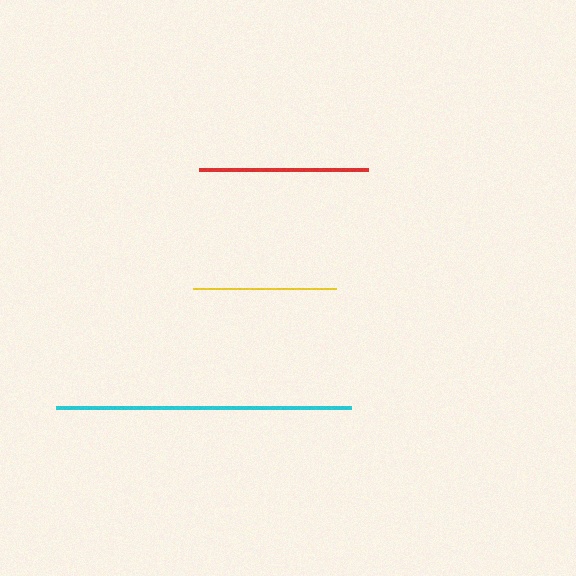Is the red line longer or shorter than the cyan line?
The cyan line is longer than the red line.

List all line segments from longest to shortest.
From longest to shortest: cyan, red, yellow.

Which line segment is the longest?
The cyan line is the longest at approximately 294 pixels.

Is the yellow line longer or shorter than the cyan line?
The cyan line is longer than the yellow line.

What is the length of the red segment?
The red segment is approximately 170 pixels long.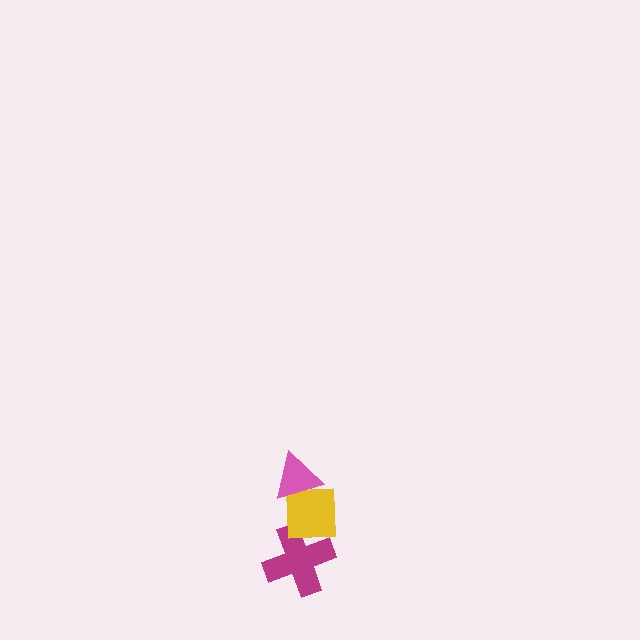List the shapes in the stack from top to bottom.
From top to bottom: the pink triangle, the yellow square, the magenta cross.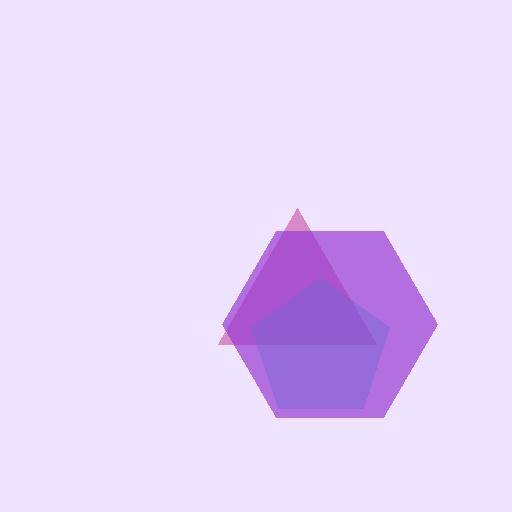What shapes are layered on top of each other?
The layered shapes are: a magenta triangle, a cyan pentagon, a purple hexagon.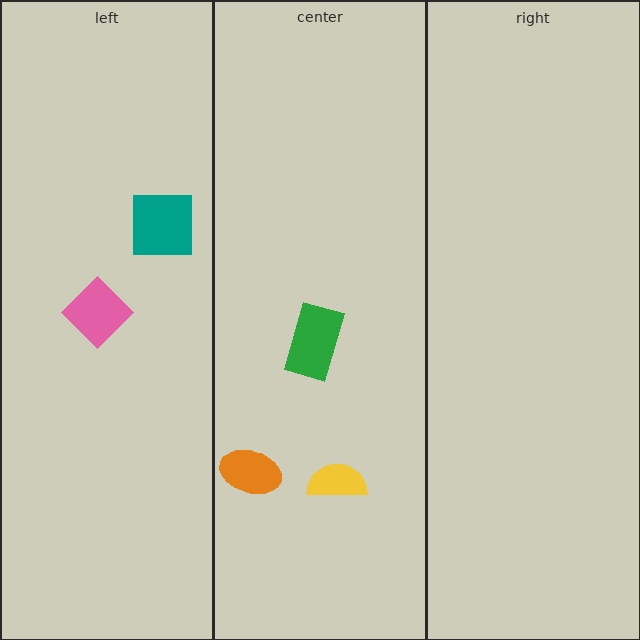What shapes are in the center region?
The yellow semicircle, the orange ellipse, the green rectangle.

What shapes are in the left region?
The teal square, the pink diamond.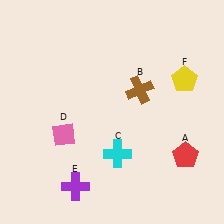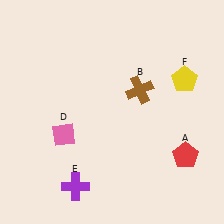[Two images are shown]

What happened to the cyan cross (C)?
The cyan cross (C) was removed in Image 2. It was in the bottom-right area of Image 1.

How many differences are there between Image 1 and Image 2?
There is 1 difference between the two images.